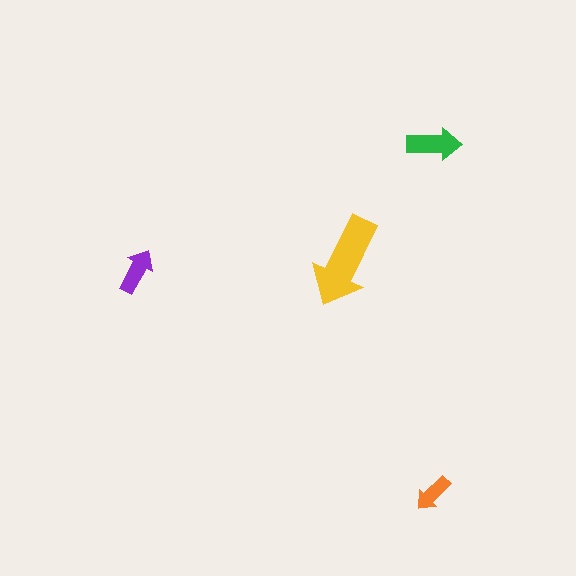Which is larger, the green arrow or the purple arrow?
The green one.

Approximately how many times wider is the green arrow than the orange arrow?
About 1.5 times wider.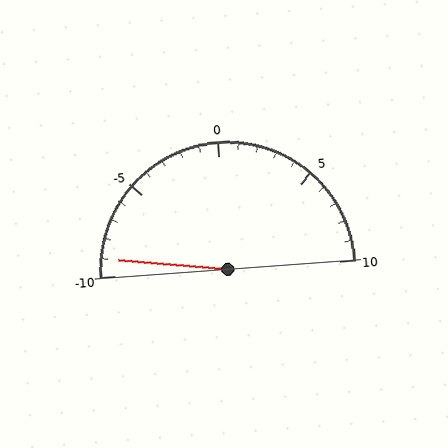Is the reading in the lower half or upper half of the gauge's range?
The reading is in the lower half of the range (-10 to 10).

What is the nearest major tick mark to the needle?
The nearest major tick mark is -10.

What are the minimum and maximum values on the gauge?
The gauge ranges from -10 to 10.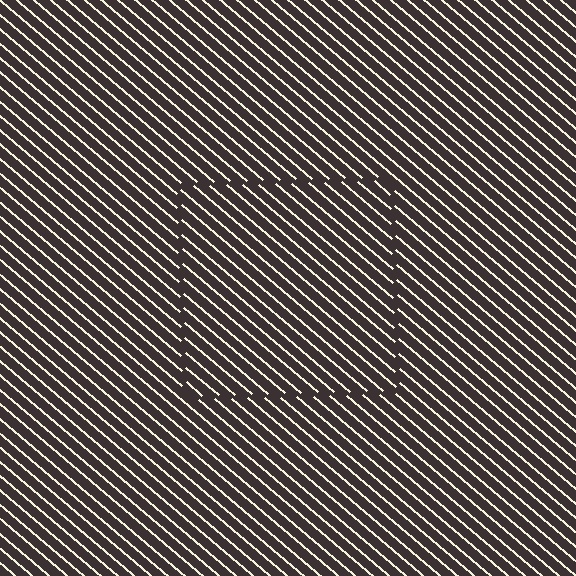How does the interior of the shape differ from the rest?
The interior of the shape contains the same grating, shifted by half a period — the contour is defined by the phase discontinuity where line-ends from the inner and outer gratings abut.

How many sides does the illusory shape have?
4 sides — the line-ends trace a square.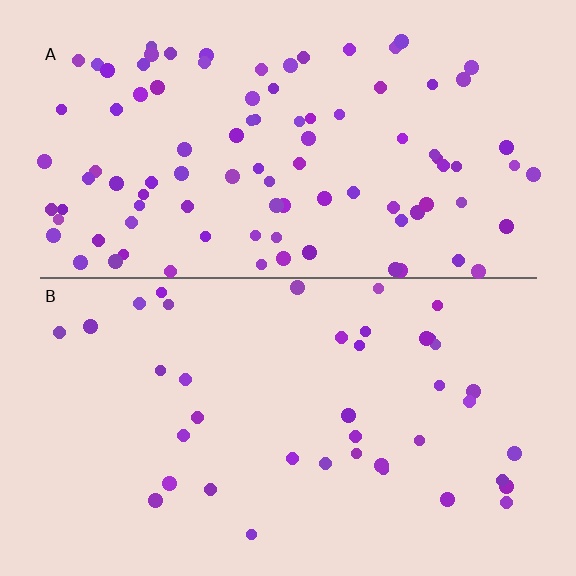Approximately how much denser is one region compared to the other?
Approximately 2.4× — region A over region B.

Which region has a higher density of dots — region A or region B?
A (the top).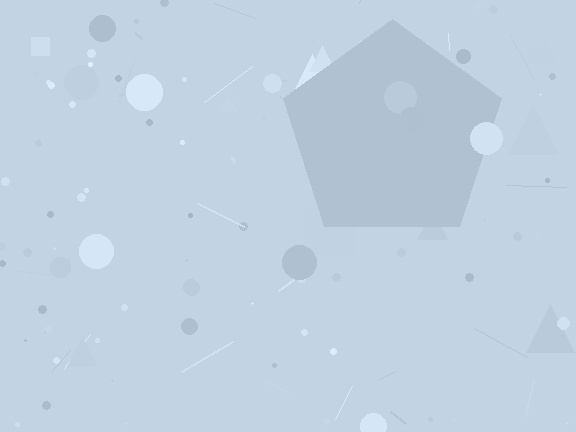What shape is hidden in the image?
A pentagon is hidden in the image.